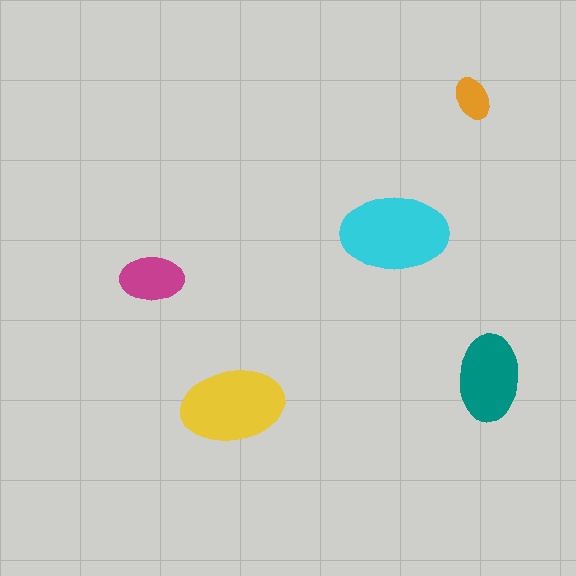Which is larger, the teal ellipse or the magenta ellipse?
The teal one.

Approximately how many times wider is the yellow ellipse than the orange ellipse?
About 2.5 times wider.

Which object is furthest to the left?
The magenta ellipse is leftmost.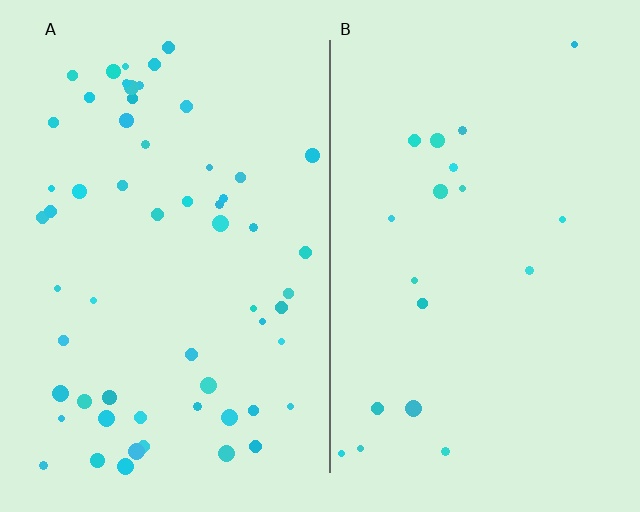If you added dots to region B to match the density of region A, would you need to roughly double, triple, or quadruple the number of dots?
Approximately triple.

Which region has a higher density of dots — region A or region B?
A (the left).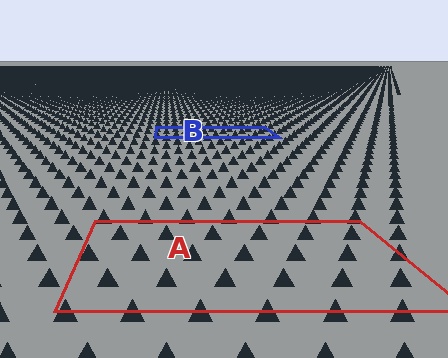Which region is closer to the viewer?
Region A is closer. The texture elements there are larger and more spread out.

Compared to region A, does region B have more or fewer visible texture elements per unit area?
Region B has more texture elements per unit area — they are packed more densely because it is farther away.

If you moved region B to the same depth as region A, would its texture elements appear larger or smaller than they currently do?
They would appear larger. At a closer depth, the same texture elements are projected at a bigger on-screen size.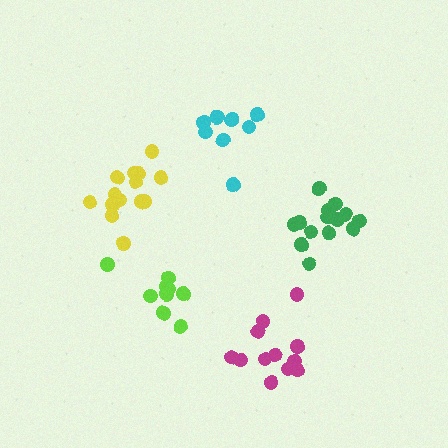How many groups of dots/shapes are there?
There are 5 groups.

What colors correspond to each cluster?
The clusters are colored: lime, green, yellow, cyan, magenta.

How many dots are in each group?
Group 1: 9 dots, Group 2: 14 dots, Group 3: 14 dots, Group 4: 8 dots, Group 5: 12 dots (57 total).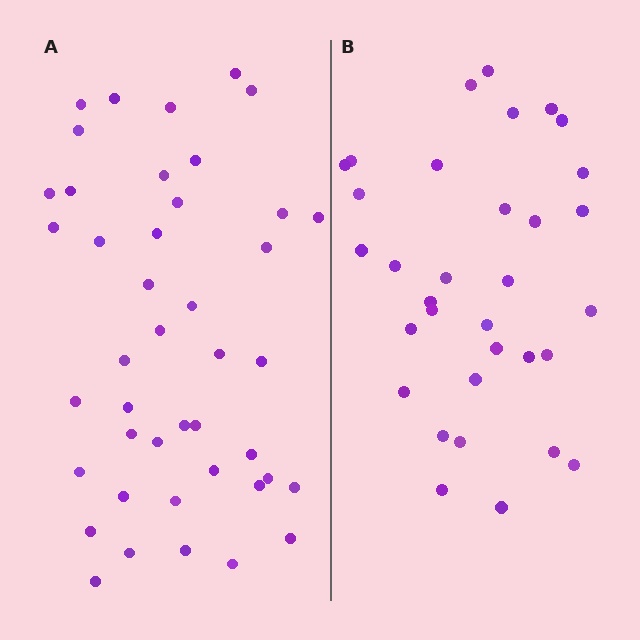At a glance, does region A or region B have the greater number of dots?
Region A (the left region) has more dots.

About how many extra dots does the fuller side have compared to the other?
Region A has roughly 10 or so more dots than region B.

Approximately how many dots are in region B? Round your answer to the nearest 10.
About 30 dots. (The exact count is 33, which rounds to 30.)